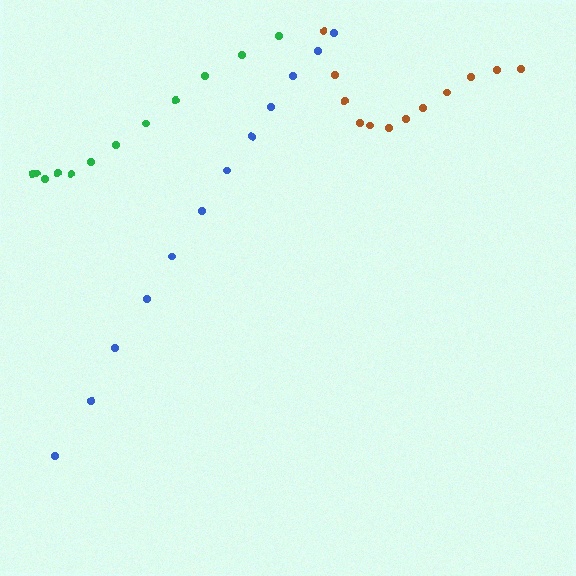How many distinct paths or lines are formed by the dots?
There are 3 distinct paths.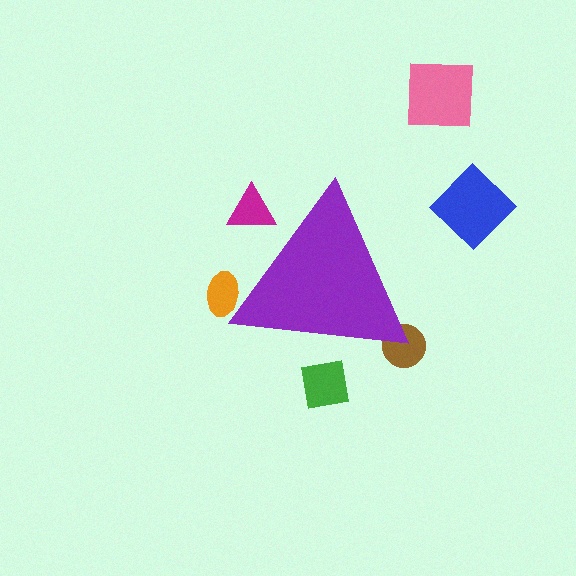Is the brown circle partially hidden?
Yes, the brown circle is partially hidden behind the purple triangle.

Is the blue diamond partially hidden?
No, the blue diamond is fully visible.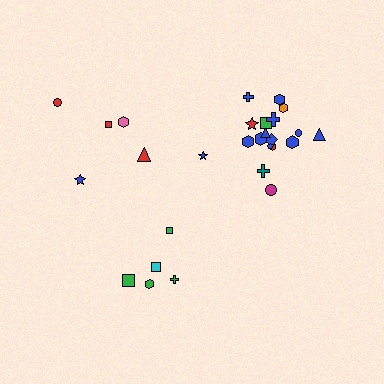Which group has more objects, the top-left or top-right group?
The top-right group.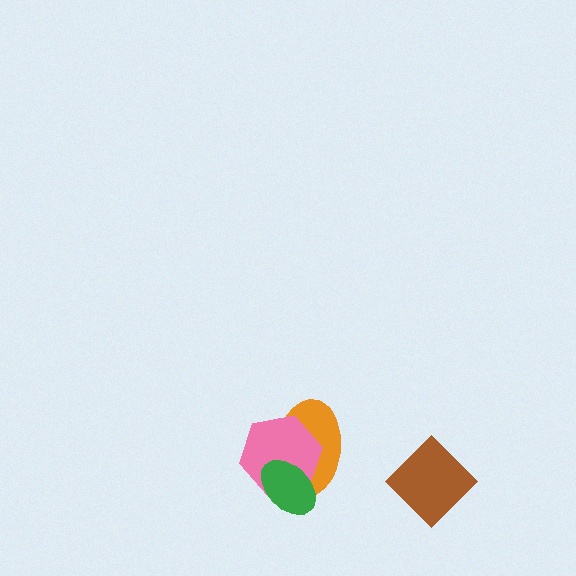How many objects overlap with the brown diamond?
0 objects overlap with the brown diamond.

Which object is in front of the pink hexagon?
The green ellipse is in front of the pink hexagon.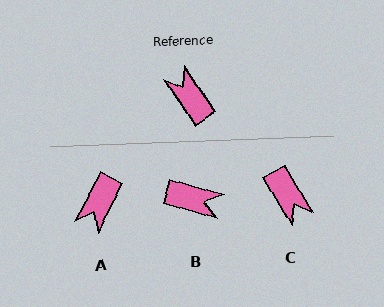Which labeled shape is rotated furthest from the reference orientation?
C, about 177 degrees away.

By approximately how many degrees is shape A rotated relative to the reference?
Approximately 119 degrees counter-clockwise.